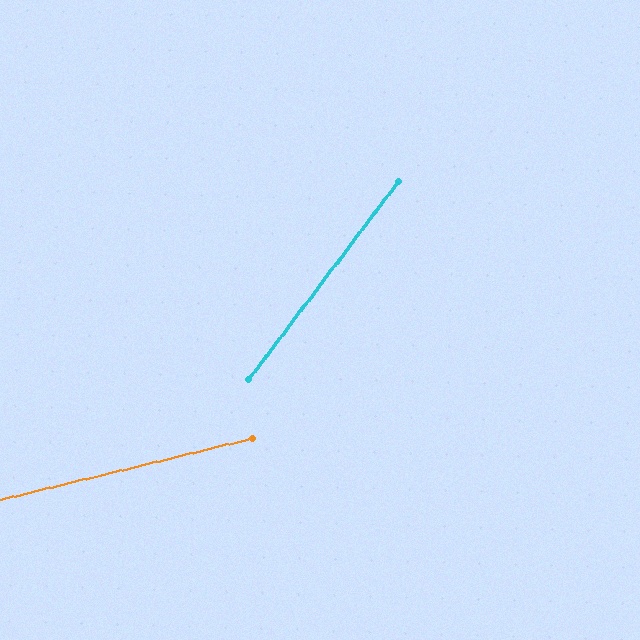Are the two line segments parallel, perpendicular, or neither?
Neither parallel nor perpendicular — they differ by about 39°.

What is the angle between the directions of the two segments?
Approximately 39 degrees.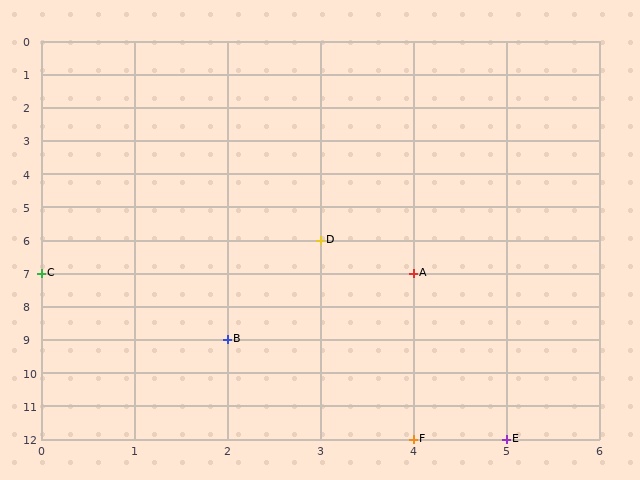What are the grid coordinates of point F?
Point F is at grid coordinates (4, 12).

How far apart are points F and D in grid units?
Points F and D are 1 column and 6 rows apart (about 6.1 grid units diagonally).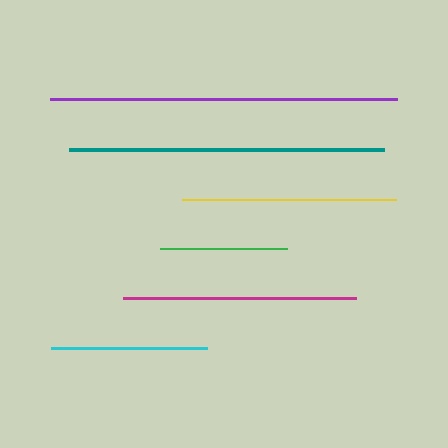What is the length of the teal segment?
The teal segment is approximately 315 pixels long.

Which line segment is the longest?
The purple line is the longest at approximately 347 pixels.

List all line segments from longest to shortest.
From longest to shortest: purple, teal, magenta, yellow, cyan, green.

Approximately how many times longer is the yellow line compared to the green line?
The yellow line is approximately 1.7 times the length of the green line.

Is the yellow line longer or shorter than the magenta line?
The magenta line is longer than the yellow line.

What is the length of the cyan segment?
The cyan segment is approximately 156 pixels long.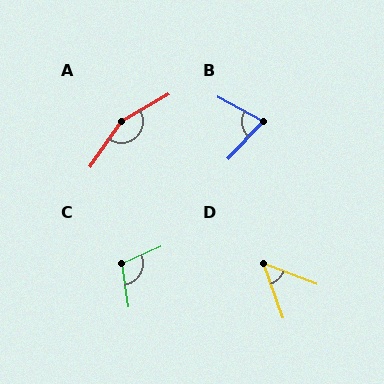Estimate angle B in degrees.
Approximately 75 degrees.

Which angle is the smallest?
D, at approximately 49 degrees.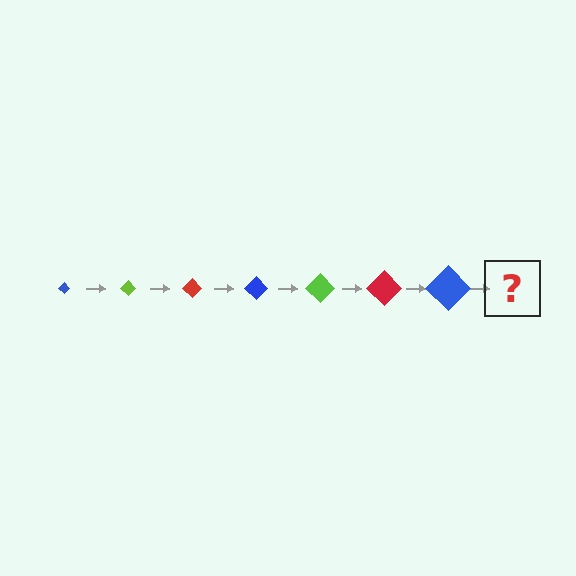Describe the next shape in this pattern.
It should be a lime diamond, larger than the previous one.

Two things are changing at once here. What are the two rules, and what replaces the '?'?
The two rules are that the diamond grows larger each step and the color cycles through blue, lime, and red. The '?' should be a lime diamond, larger than the previous one.